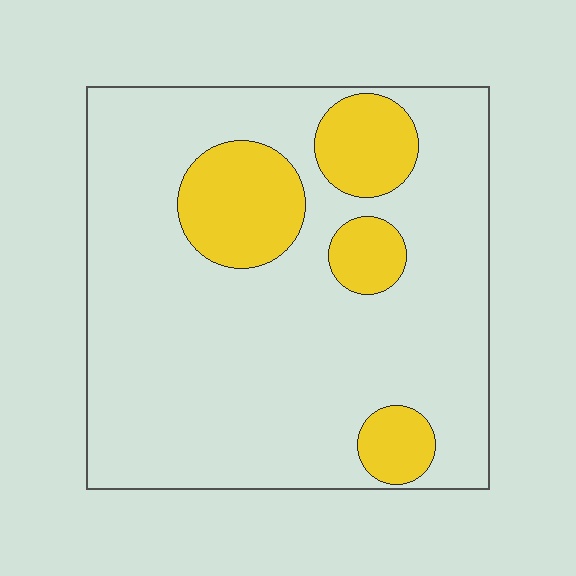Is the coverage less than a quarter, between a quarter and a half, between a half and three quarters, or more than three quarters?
Less than a quarter.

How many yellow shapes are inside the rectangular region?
4.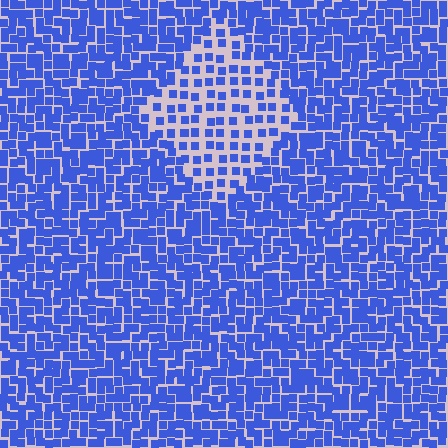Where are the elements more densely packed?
The elements are more densely packed outside the diamond boundary.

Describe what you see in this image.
The image contains small blue elements arranged at two different densities. A diamond-shaped region is visible where the elements are less densely packed than the surrounding area.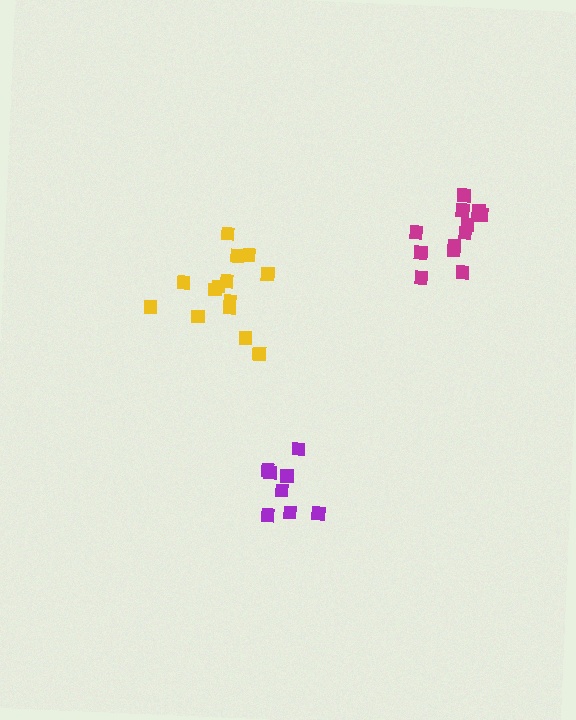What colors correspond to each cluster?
The clusters are colored: yellow, magenta, purple.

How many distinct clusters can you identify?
There are 3 distinct clusters.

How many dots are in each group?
Group 1: 14 dots, Group 2: 12 dots, Group 3: 8 dots (34 total).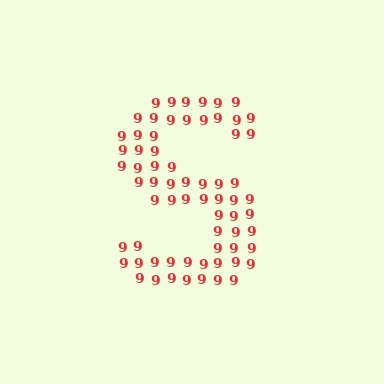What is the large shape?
The large shape is the letter S.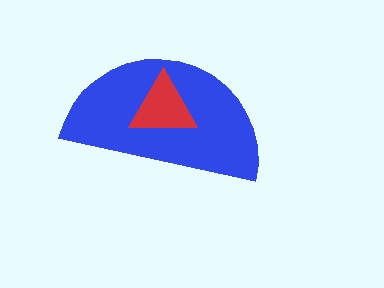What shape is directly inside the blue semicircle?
The red triangle.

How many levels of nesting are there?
2.